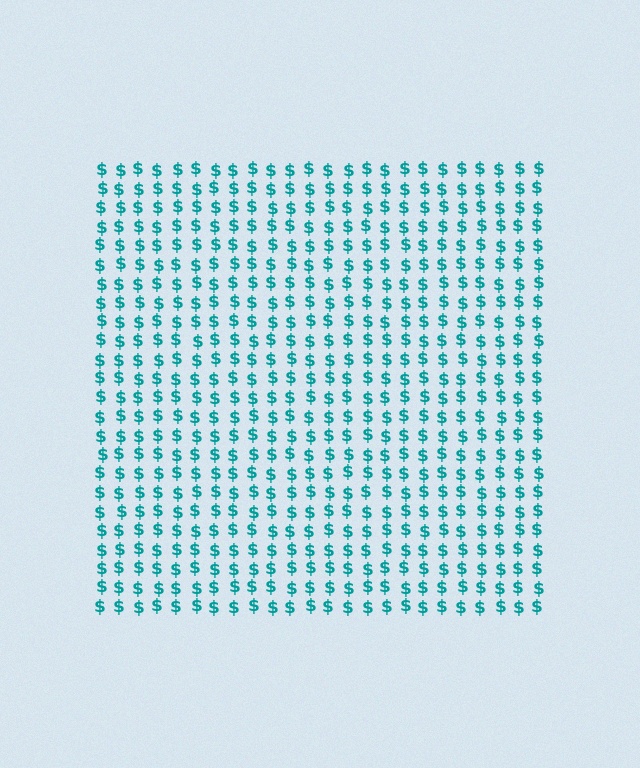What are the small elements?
The small elements are dollar signs.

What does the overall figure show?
The overall figure shows a square.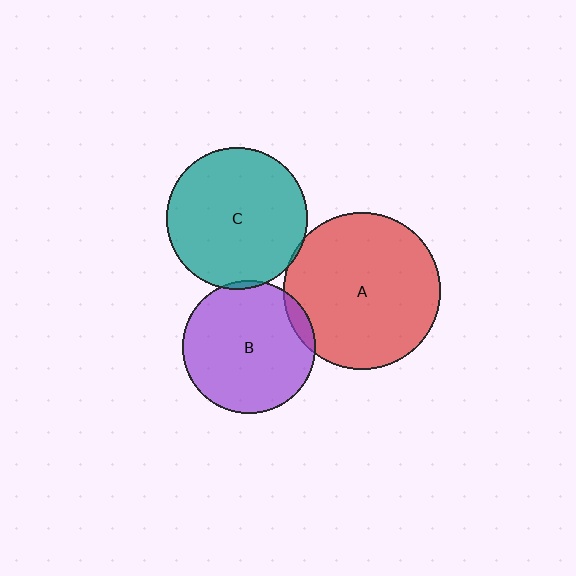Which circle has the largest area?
Circle A (red).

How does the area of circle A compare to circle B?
Approximately 1.4 times.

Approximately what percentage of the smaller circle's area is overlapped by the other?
Approximately 5%.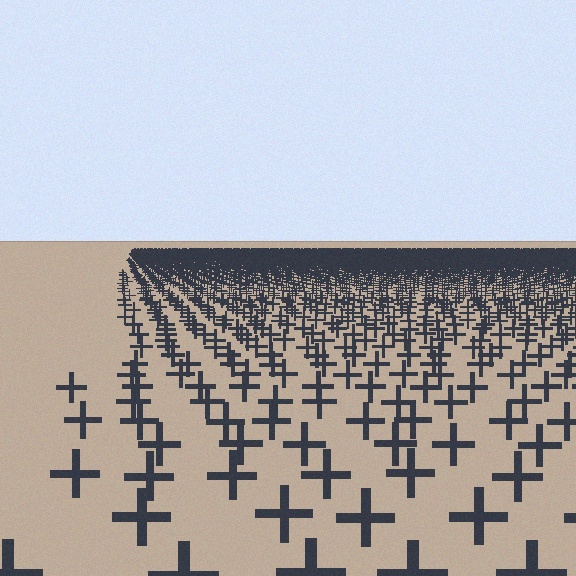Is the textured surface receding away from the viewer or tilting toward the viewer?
The surface is receding away from the viewer. Texture elements get smaller and denser toward the top.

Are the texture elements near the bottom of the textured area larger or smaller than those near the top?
Larger. Near the bottom, elements are closer to the viewer and appear at a bigger on-screen size.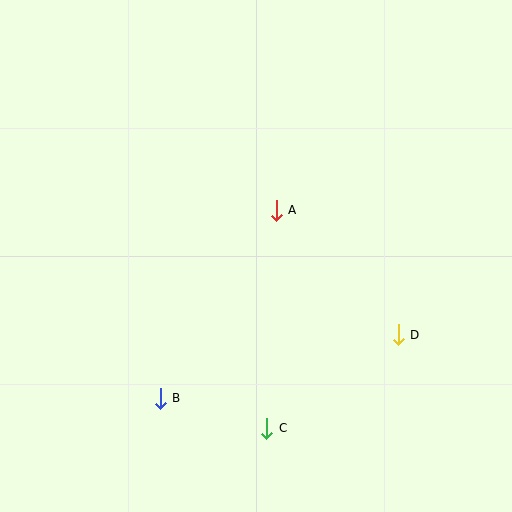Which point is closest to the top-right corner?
Point A is closest to the top-right corner.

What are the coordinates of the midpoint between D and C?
The midpoint between D and C is at (333, 382).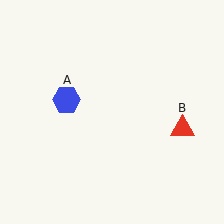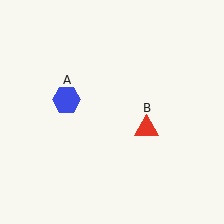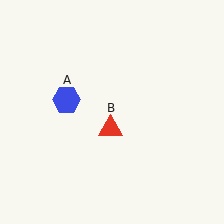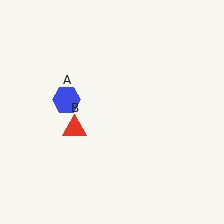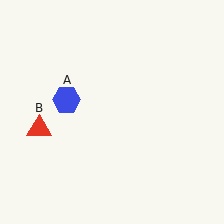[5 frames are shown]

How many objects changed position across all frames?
1 object changed position: red triangle (object B).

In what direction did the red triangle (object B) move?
The red triangle (object B) moved left.